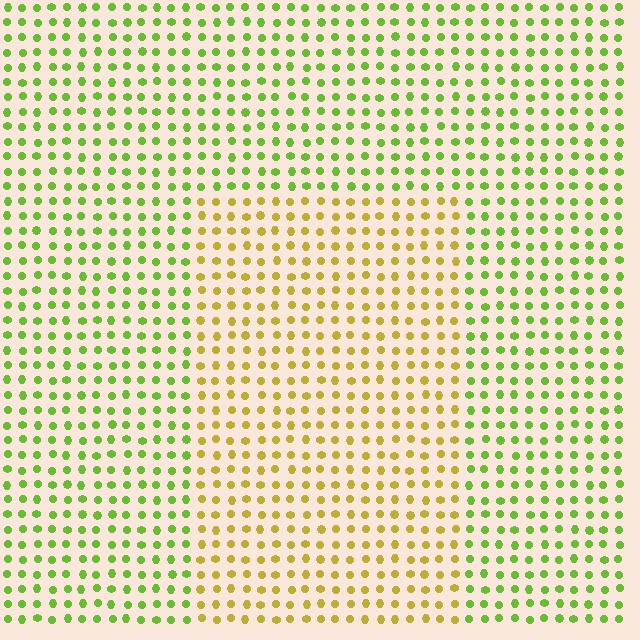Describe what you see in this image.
The image is filled with small lime elements in a uniform arrangement. A rectangle-shaped region is visible where the elements are tinted to a slightly different hue, forming a subtle color boundary.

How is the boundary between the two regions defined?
The boundary is defined purely by a slight shift in hue (about 43 degrees). Spacing, size, and orientation are identical on both sides.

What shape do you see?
I see a rectangle.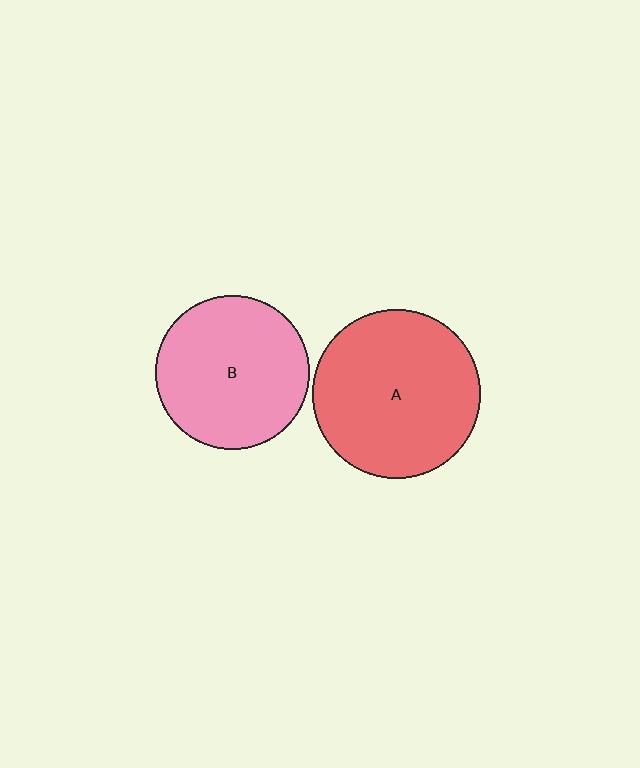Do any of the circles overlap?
No, none of the circles overlap.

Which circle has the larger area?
Circle A (red).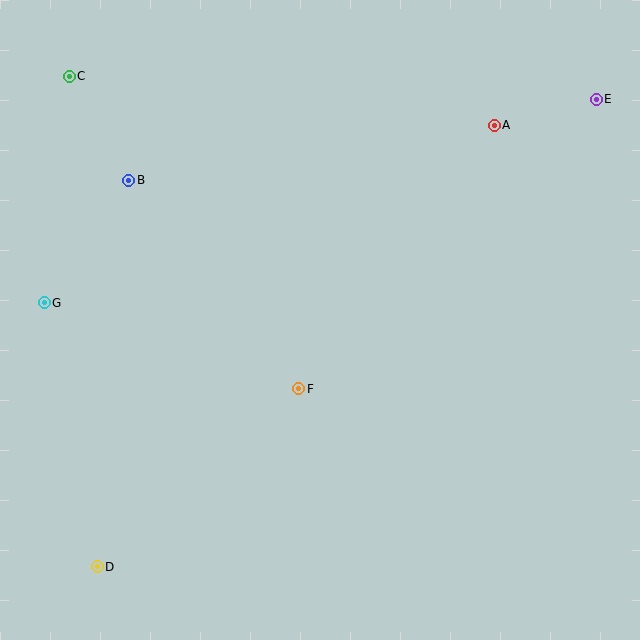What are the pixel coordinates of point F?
Point F is at (299, 389).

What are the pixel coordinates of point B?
Point B is at (129, 180).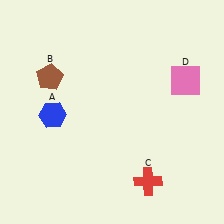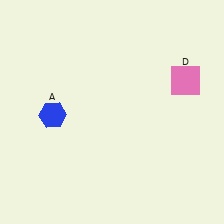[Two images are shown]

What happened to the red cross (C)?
The red cross (C) was removed in Image 2. It was in the bottom-right area of Image 1.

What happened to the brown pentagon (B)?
The brown pentagon (B) was removed in Image 2. It was in the top-left area of Image 1.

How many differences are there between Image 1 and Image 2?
There are 2 differences between the two images.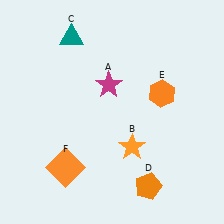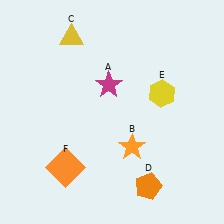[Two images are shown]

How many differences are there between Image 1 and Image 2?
There are 2 differences between the two images.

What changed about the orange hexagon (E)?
In Image 1, E is orange. In Image 2, it changed to yellow.